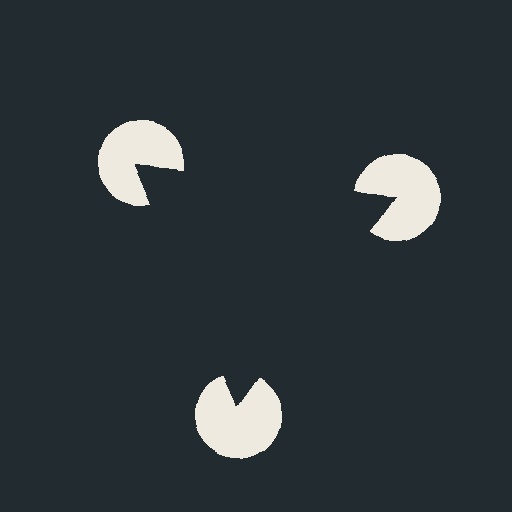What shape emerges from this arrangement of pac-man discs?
An illusory triangle — its edges are inferred from the aligned wedge cuts in the pac-man discs, not physically drawn.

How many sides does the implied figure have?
3 sides.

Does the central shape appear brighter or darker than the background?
It typically appears slightly darker than the background, even though no actual brightness change is drawn.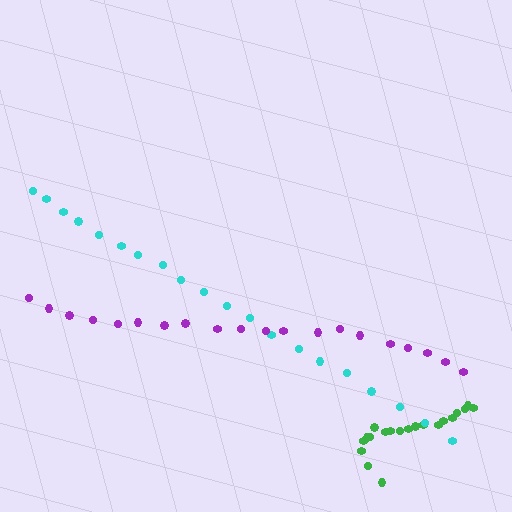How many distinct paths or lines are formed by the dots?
There are 3 distinct paths.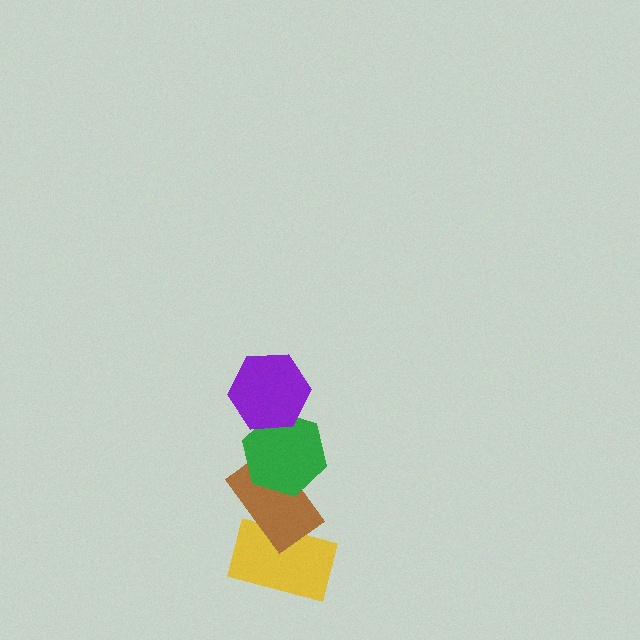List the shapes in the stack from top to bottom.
From top to bottom: the purple hexagon, the green hexagon, the brown rectangle, the yellow rectangle.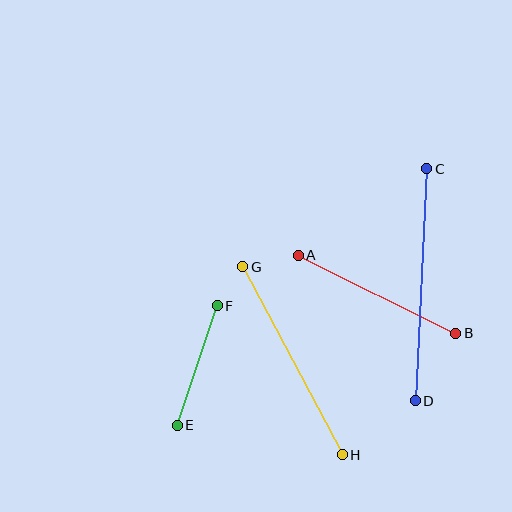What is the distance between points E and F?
The distance is approximately 126 pixels.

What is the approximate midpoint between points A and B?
The midpoint is at approximately (377, 294) pixels.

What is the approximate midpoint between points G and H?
The midpoint is at approximately (292, 361) pixels.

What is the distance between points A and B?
The distance is approximately 176 pixels.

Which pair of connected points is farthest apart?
Points C and D are farthest apart.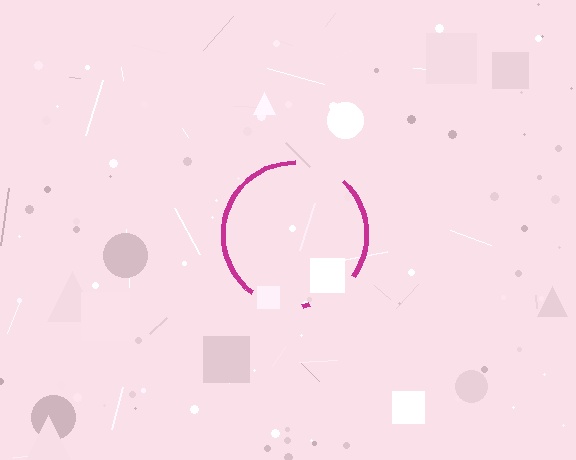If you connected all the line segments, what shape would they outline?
They would outline a circle.